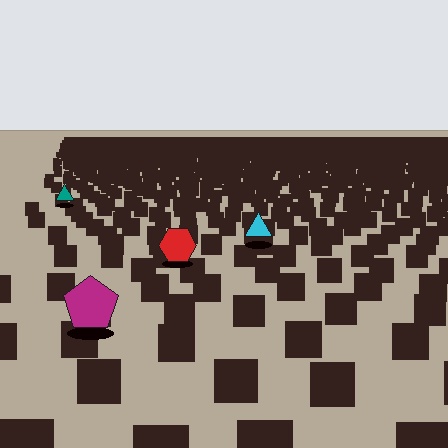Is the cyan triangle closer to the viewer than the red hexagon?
No. The red hexagon is closer — you can tell from the texture gradient: the ground texture is coarser near it.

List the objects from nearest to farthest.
From nearest to farthest: the magenta pentagon, the red hexagon, the cyan triangle, the teal triangle.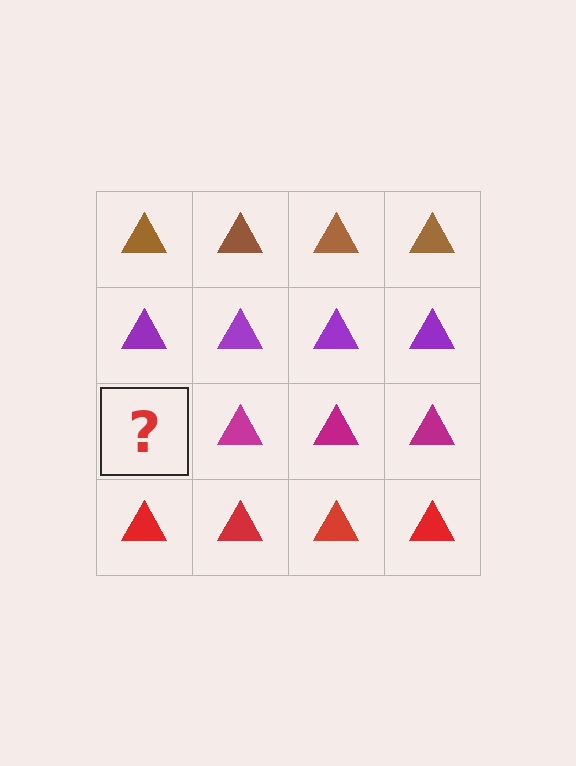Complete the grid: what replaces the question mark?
The question mark should be replaced with a magenta triangle.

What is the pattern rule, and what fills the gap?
The rule is that each row has a consistent color. The gap should be filled with a magenta triangle.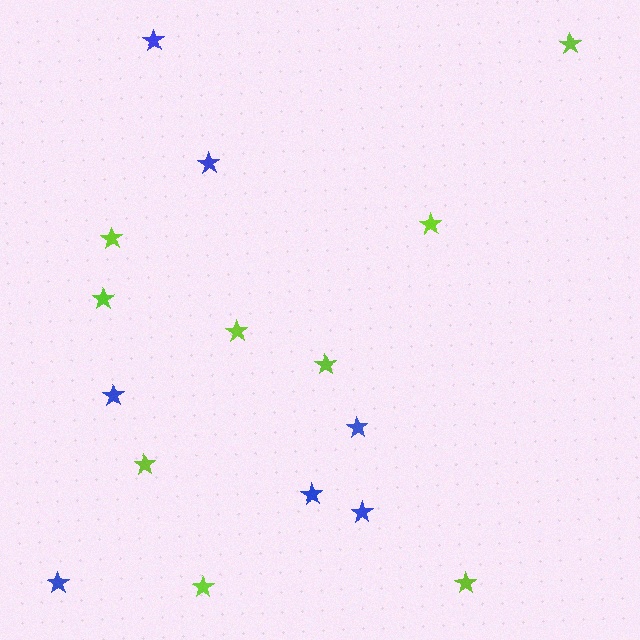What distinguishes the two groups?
There are 2 groups: one group of blue stars (7) and one group of lime stars (9).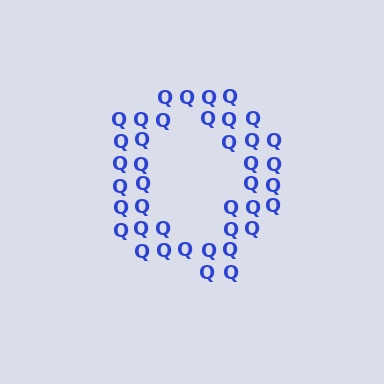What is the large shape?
The large shape is the letter Q.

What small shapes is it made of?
It is made of small letter Q's.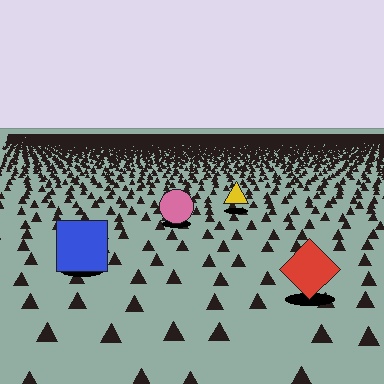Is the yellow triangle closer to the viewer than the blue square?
No. The blue square is closer — you can tell from the texture gradient: the ground texture is coarser near it.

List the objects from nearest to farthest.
From nearest to farthest: the red diamond, the blue square, the pink circle, the yellow triangle.